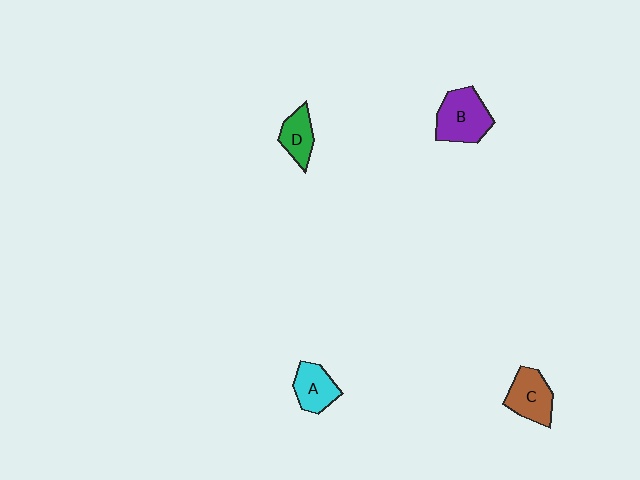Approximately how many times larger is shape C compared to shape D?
Approximately 1.4 times.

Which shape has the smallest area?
Shape D (green).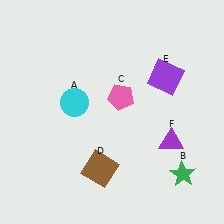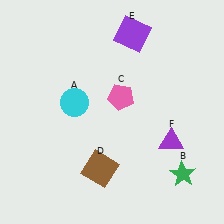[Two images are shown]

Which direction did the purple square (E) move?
The purple square (E) moved up.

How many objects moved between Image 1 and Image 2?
1 object moved between the two images.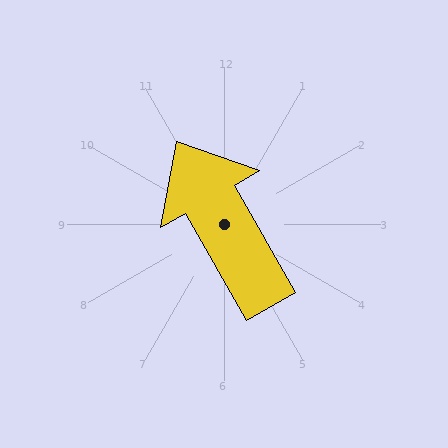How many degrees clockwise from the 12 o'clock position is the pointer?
Approximately 330 degrees.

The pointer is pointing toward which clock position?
Roughly 11 o'clock.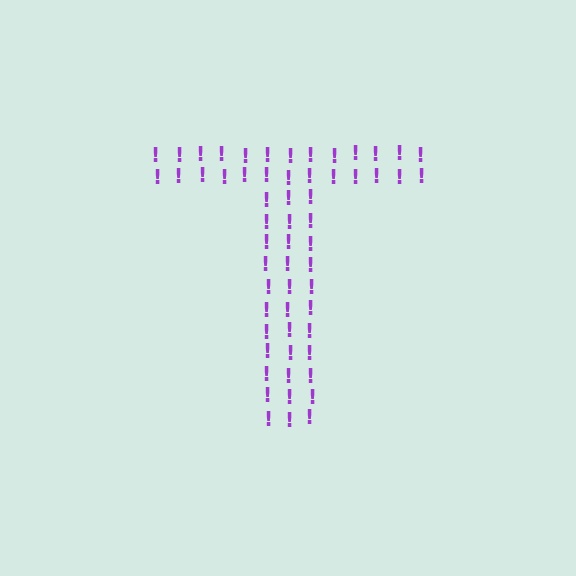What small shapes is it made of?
It is made of small exclamation marks.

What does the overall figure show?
The overall figure shows the letter T.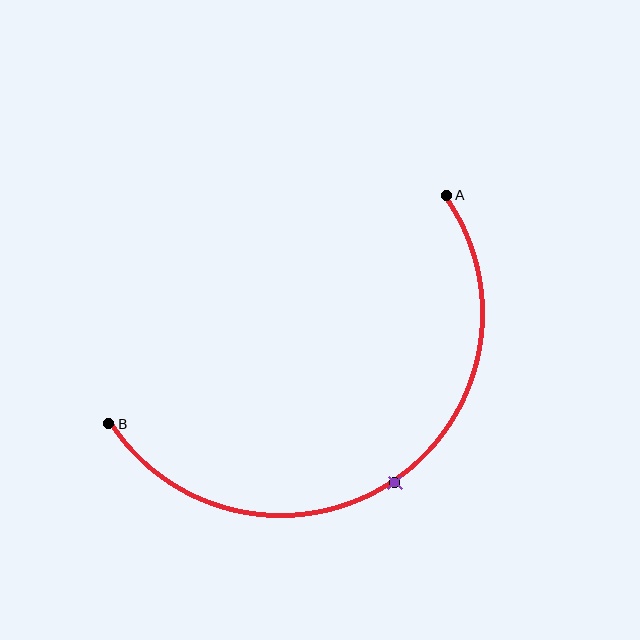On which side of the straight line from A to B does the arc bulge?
The arc bulges below and to the right of the straight line connecting A and B.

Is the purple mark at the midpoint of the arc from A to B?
Yes. The purple mark lies on the arc at equal arc-length from both A and B — it is the arc midpoint.